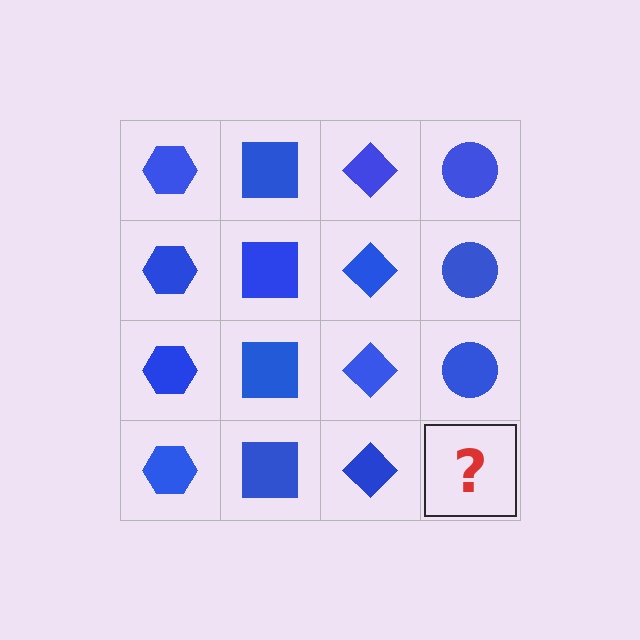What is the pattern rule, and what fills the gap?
The rule is that each column has a consistent shape. The gap should be filled with a blue circle.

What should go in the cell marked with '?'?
The missing cell should contain a blue circle.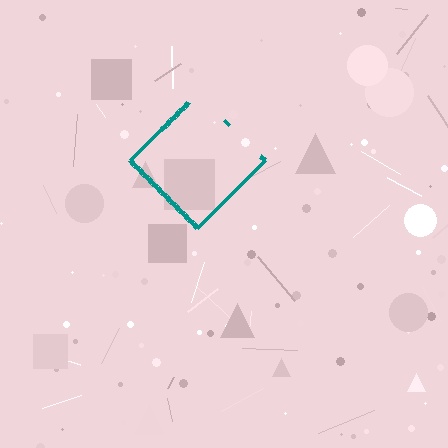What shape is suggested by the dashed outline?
The dashed outline suggests a diamond.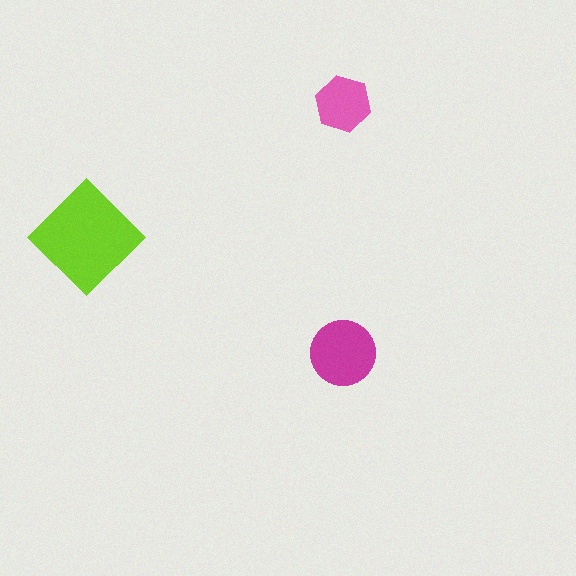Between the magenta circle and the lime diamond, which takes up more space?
The lime diamond.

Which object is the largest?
The lime diamond.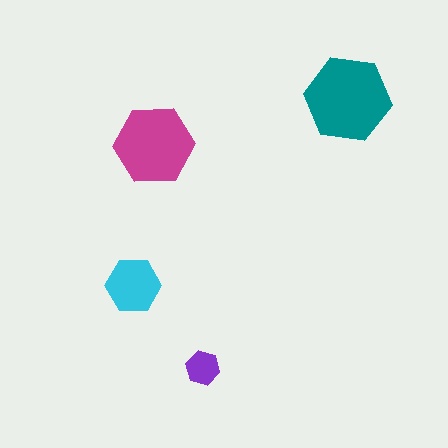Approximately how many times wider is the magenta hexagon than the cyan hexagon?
About 1.5 times wider.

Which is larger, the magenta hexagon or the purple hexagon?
The magenta one.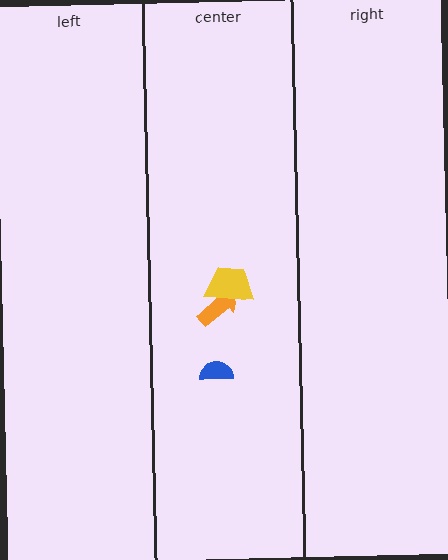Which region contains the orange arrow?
The center region.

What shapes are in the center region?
The orange arrow, the yellow trapezoid, the blue semicircle.